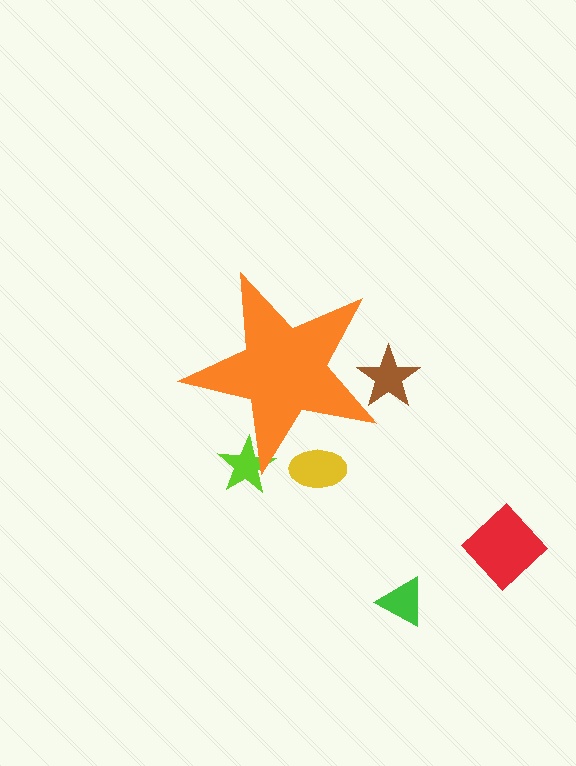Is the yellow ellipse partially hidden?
Yes, the yellow ellipse is partially hidden behind the orange star.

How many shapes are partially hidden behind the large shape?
3 shapes are partially hidden.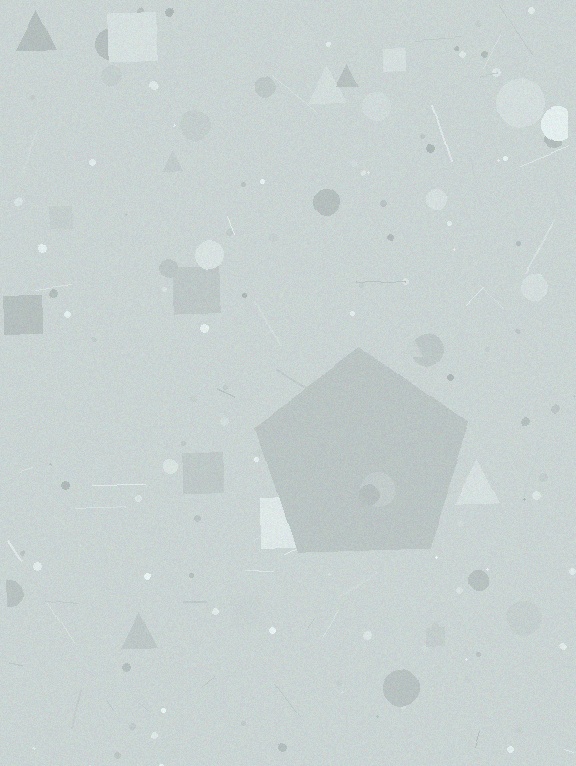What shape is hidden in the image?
A pentagon is hidden in the image.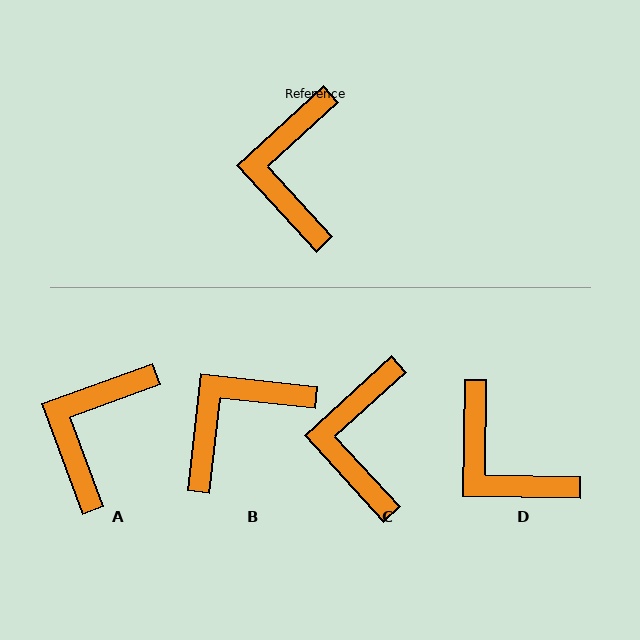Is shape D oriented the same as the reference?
No, it is off by about 47 degrees.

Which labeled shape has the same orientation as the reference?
C.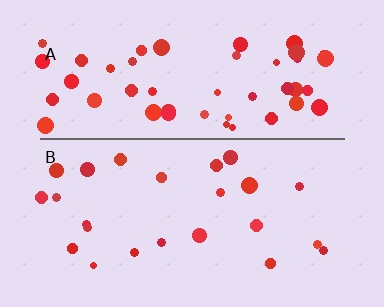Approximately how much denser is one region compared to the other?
Approximately 2.2× — region A over region B.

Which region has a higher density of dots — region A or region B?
A (the top).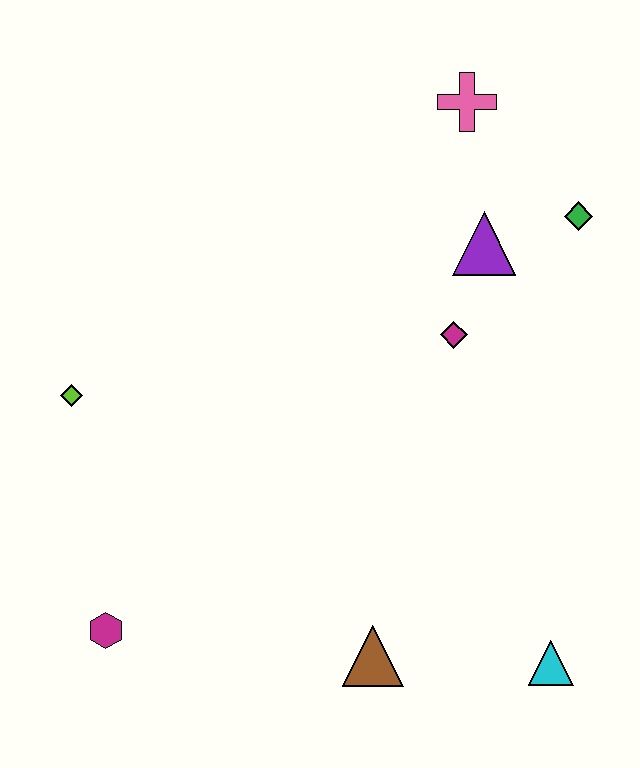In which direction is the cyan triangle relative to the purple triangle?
The cyan triangle is below the purple triangle.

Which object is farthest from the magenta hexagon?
The pink cross is farthest from the magenta hexagon.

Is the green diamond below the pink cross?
Yes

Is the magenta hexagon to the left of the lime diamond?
No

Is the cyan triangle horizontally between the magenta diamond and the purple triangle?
No